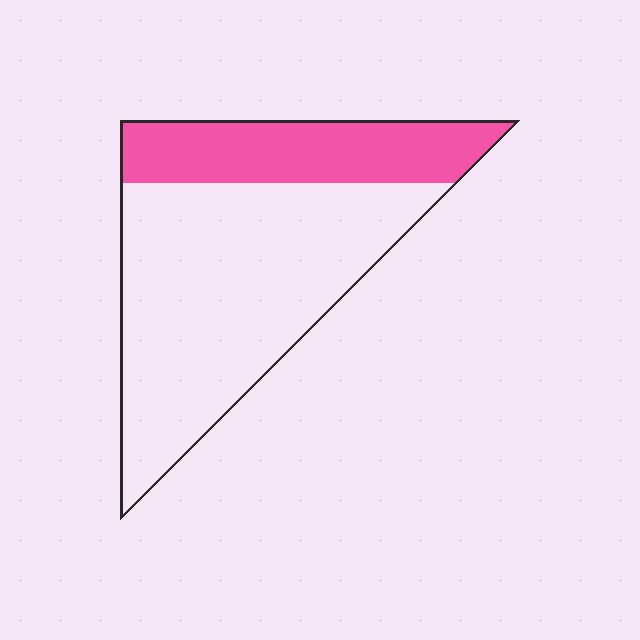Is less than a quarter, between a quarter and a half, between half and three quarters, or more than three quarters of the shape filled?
Between a quarter and a half.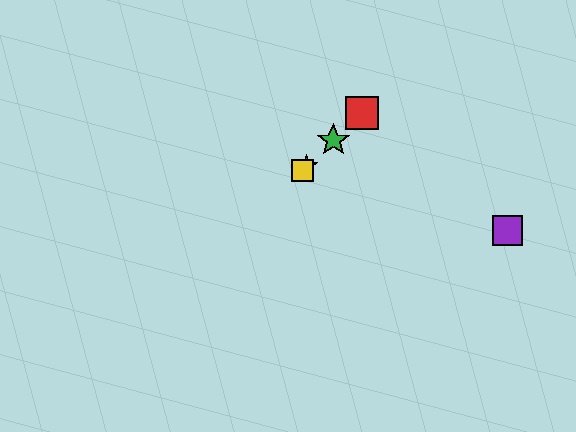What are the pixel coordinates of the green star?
The green star is at (333, 140).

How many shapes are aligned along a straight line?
4 shapes (the red square, the blue star, the green star, the yellow square) are aligned along a straight line.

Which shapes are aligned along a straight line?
The red square, the blue star, the green star, the yellow square are aligned along a straight line.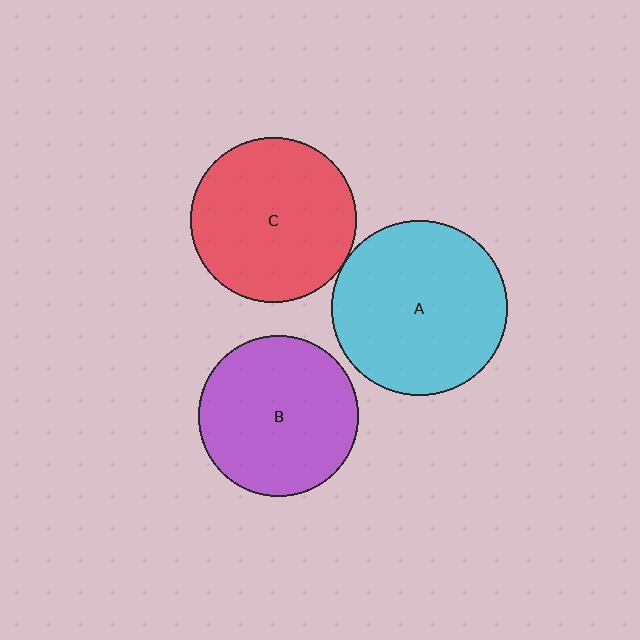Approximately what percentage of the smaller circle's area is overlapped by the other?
Approximately 5%.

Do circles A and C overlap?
Yes.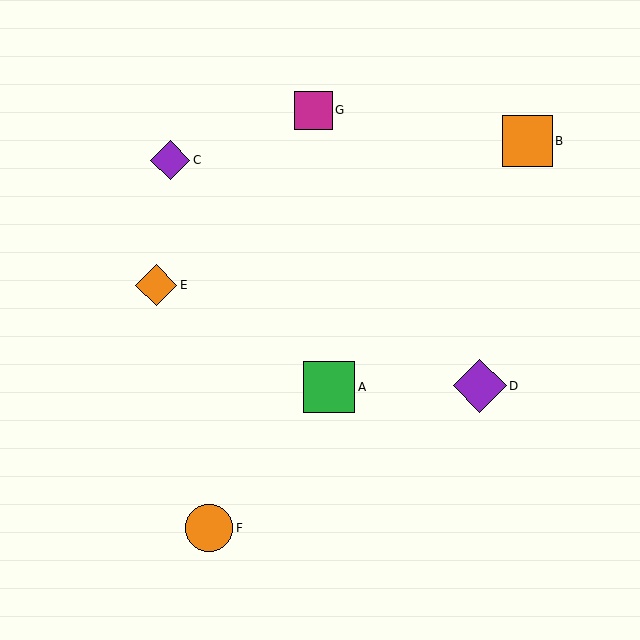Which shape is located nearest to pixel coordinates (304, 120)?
The magenta square (labeled G) at (313, 110) is nearest to that location.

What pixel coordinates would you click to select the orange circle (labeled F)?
Click at (209, 528) to select the orange circle F.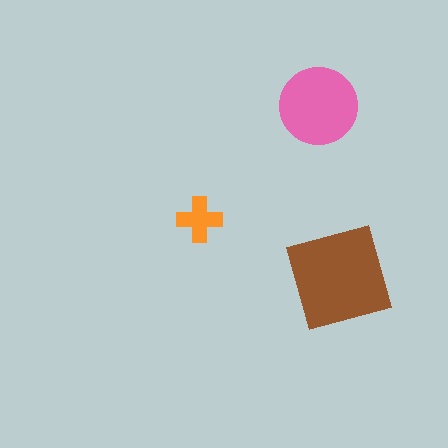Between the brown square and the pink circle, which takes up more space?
The brown square.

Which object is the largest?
The brown square.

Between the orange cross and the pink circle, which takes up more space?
The pink circle.